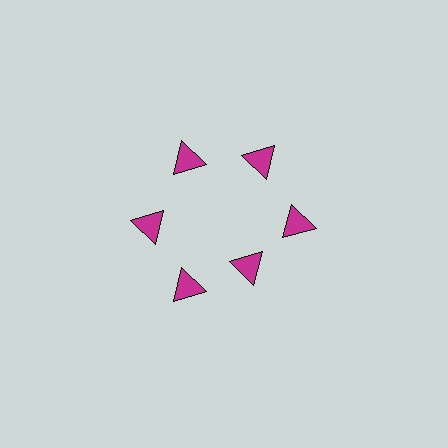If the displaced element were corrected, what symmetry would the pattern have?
It would have 6-fold rotational symmetry — the pattern would map onto itself every 60 degrees.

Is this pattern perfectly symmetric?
No. The 6 magenta triangles are arranged in a ring, but one element near the 5 o'clock position is pulled inward toward the center, breaking the 6-fold rotational symmetry.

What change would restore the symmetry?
The symmetry would be restored by moving it outward, back onto the ring so that all 6 triangles sit at equal angles and equal distance from the center.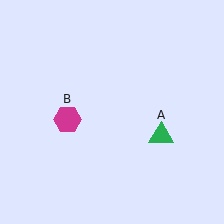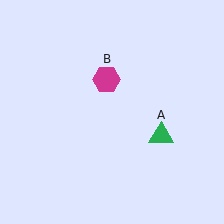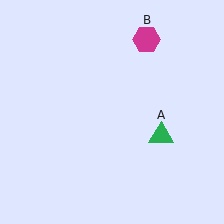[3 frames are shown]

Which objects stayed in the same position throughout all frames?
Green triangle (object A) remained stationary.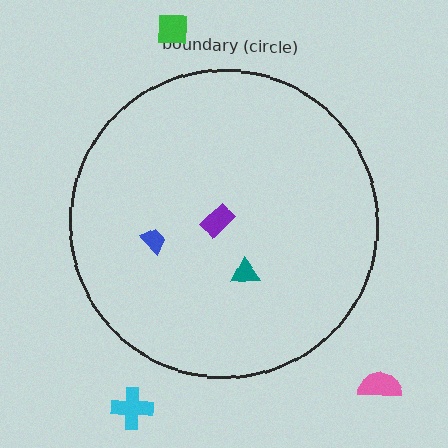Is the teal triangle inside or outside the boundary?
Inside.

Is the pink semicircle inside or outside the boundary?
Outside.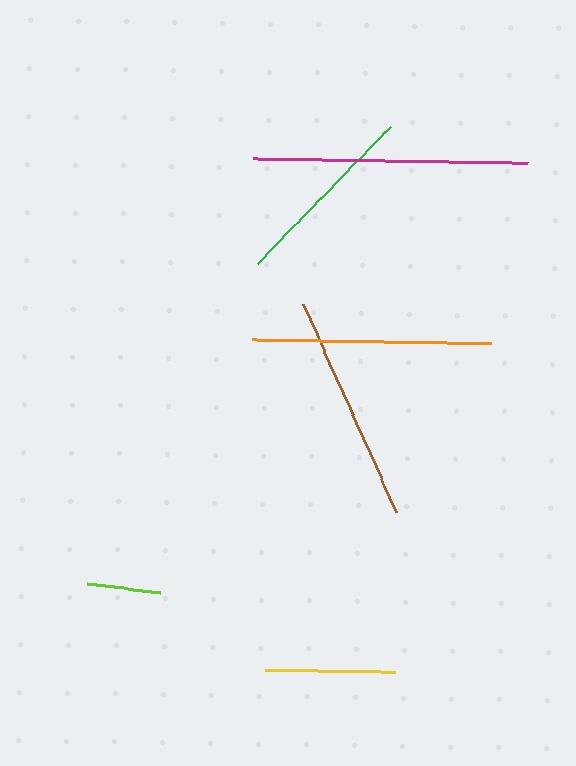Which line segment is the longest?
The magenta line is the longest at approximately 275 pixels.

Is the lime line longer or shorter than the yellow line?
The yellow line is longer than the lime line.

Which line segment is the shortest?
The lime line is the shortest at approximately 74 pixels.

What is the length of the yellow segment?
The yellow segment is approximately 129 pixels long.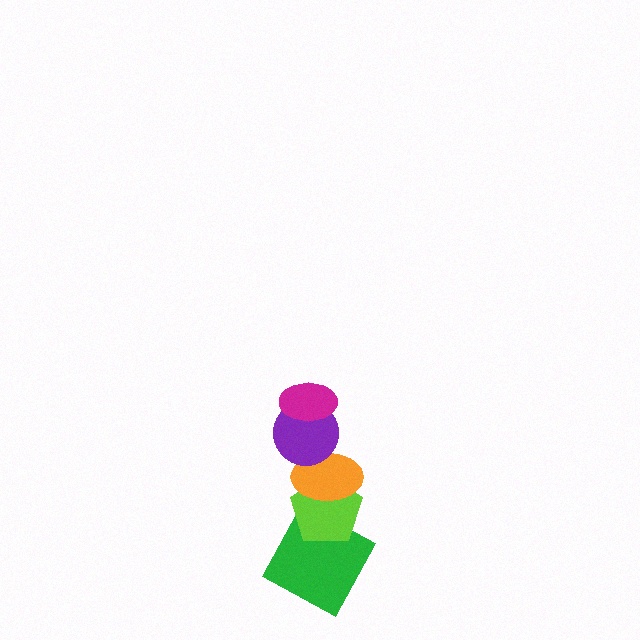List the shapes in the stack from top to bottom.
From top to bottom: the magenta ellipse, the purple circle, the orange ellipse, the lime pentagon, the green square.